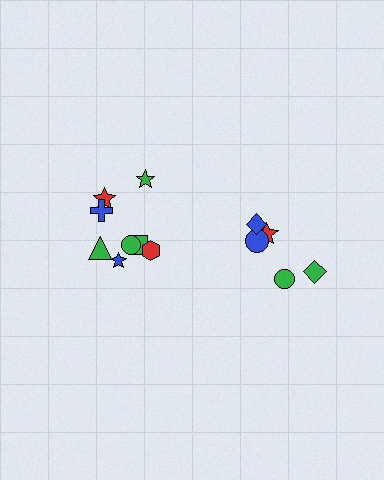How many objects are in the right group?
There are 5 objects.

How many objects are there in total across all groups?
There are 13 objects.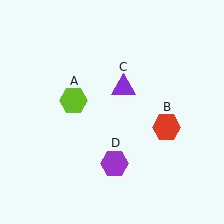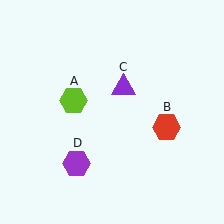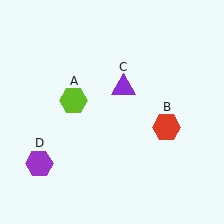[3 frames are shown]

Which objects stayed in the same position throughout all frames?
Lime hexagon (object A) and red hexagon (object B) and purple triangle (object C) remained stationary.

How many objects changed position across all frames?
1 object changed position: purple hexagon (object D).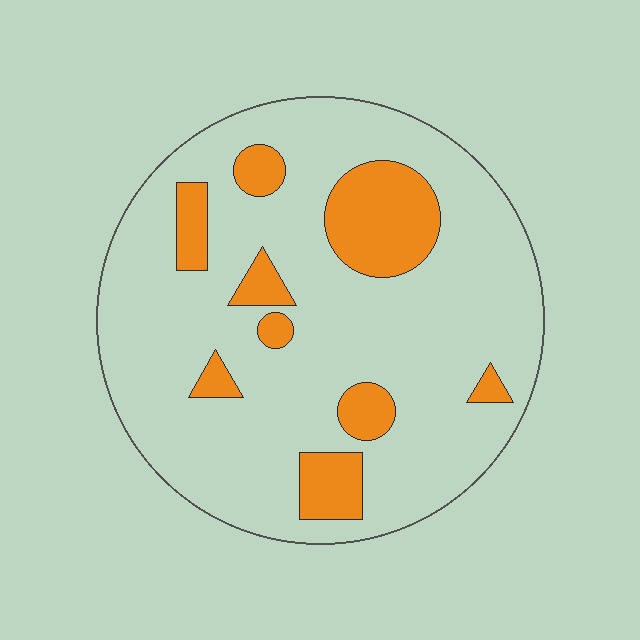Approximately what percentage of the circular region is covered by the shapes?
Approximately 20%.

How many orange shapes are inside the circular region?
9.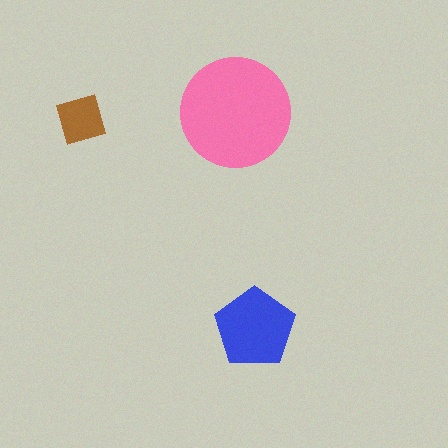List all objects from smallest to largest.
The brown square, the blue pentagon, the pink circle.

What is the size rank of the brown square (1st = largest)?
3rd.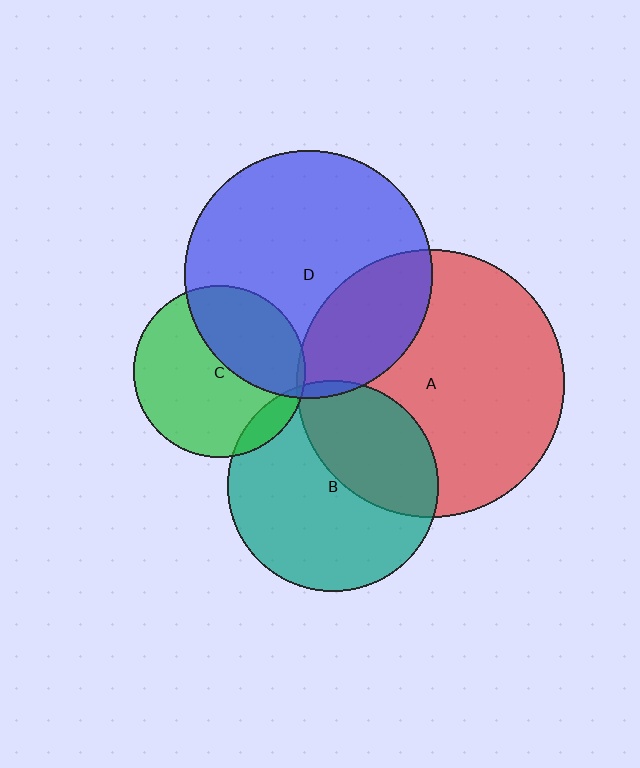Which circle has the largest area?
Circle A (red).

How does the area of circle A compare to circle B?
Approximately 1.6 times.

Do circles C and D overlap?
Yes.